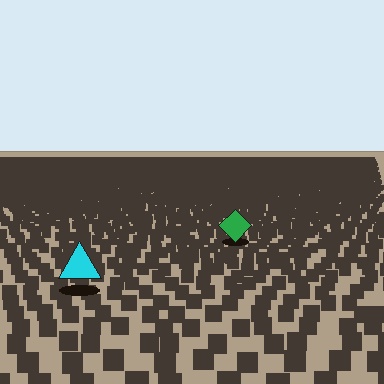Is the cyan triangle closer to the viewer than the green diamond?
Yes. The cyan triangle is closer — you can tell from the texture gradient: the ground texture is coarser near it.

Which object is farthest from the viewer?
The green diamond is farthest from the viewer. It appears smaller and the ground texture around it is denser.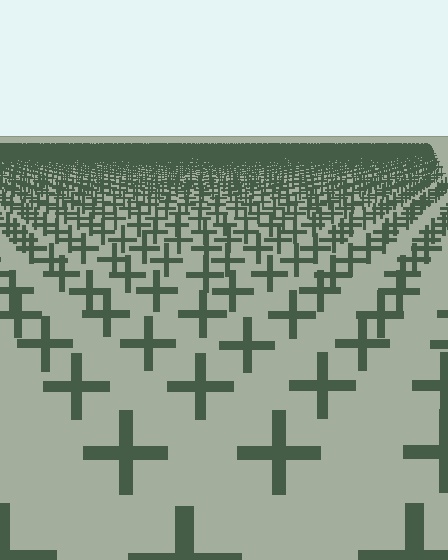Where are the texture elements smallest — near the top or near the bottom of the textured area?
Near the top.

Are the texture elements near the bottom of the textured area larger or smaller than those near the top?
Larger. Near the bottom, elements are closer to the viewer and appear at a bigger on-screen size.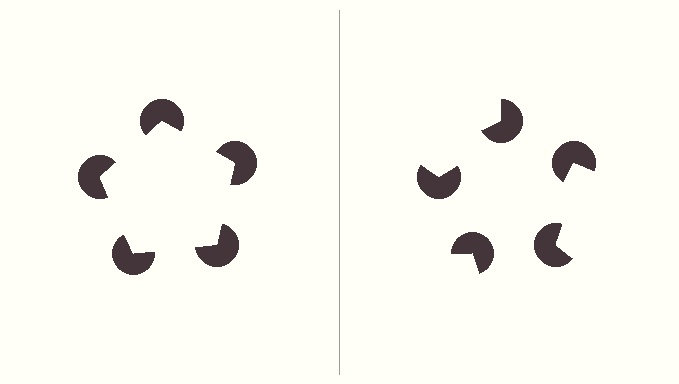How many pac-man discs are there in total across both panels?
10 — 5 on each side.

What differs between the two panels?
The pac-man discs are positioned identically on both sides; only the wedge orientations differ. On the left they align to a pentagon; on the right they are misaligned.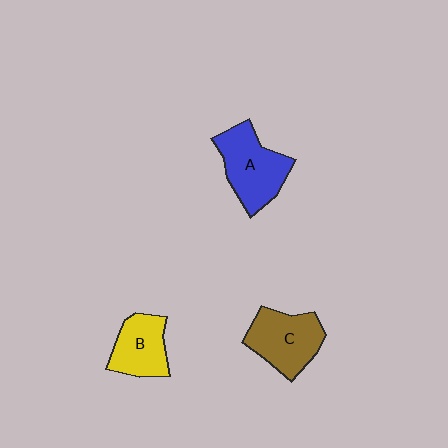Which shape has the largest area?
Shape A (blue).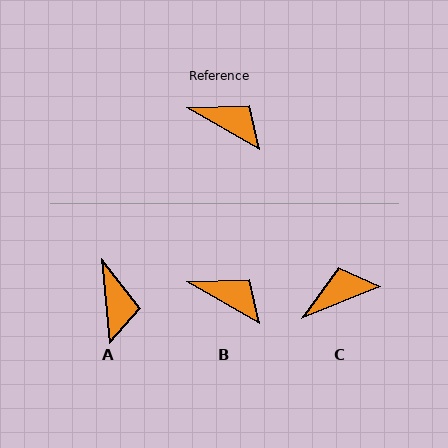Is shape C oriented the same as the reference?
No, it is off by about 52 degrees.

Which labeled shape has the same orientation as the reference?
B.